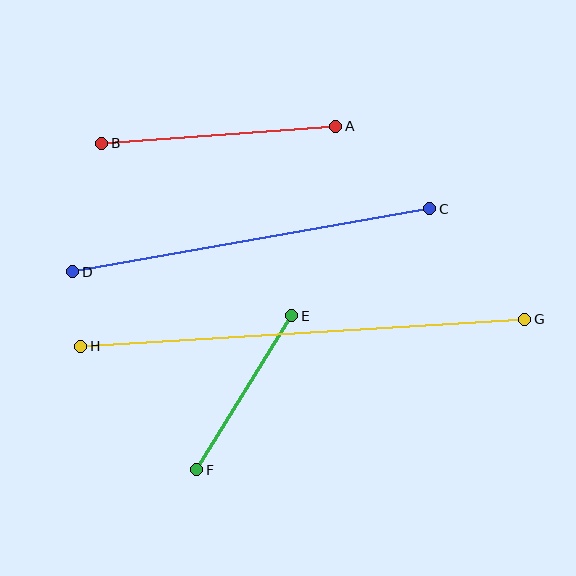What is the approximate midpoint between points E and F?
The midpoint is at approximately (244, 393) pixels.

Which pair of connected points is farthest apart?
Points G and H are farthest apart.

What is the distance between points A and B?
The distance is approximately 234 pixels.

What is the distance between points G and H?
The distance is approximately 445 pixels.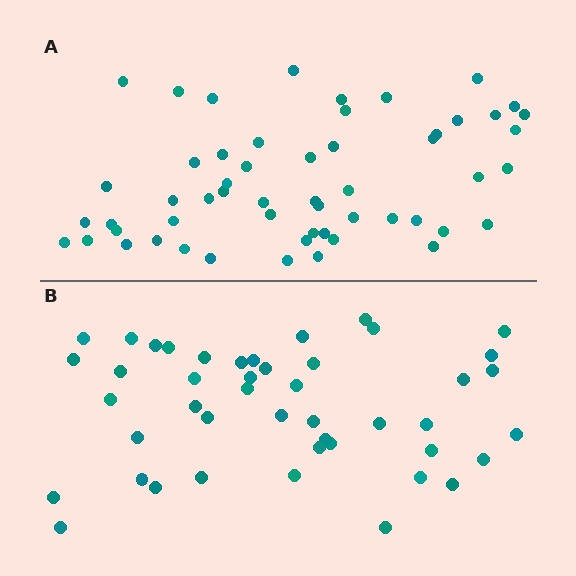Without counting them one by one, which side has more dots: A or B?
Region A (the top region) has more dots.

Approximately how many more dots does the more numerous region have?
Region A has roughly 10 or so more dots than region B.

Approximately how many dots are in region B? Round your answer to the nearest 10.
About 40 dots. (The exact count is 45, which rounds to 40.)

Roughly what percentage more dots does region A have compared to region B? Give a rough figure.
About 20% more.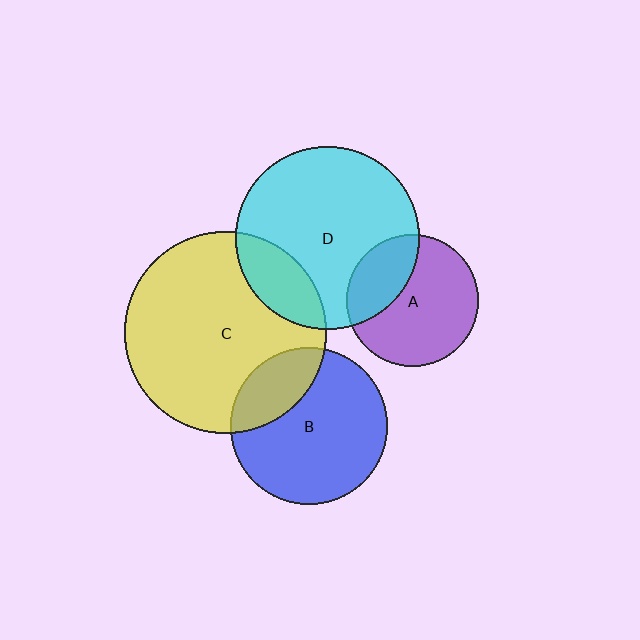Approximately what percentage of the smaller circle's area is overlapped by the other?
Approximately 25%.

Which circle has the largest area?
Circle C (yellow).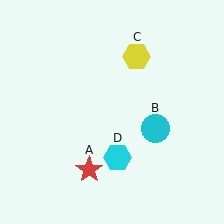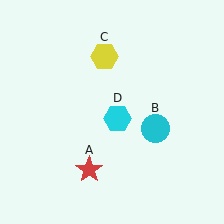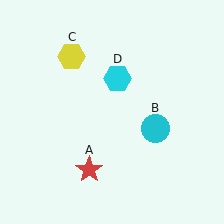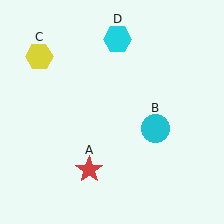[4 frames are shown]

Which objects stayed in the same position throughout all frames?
Red star (object A) and cyan circle (object B) remained stationary.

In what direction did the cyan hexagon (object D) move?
The cyan hexagon (object D) moved up.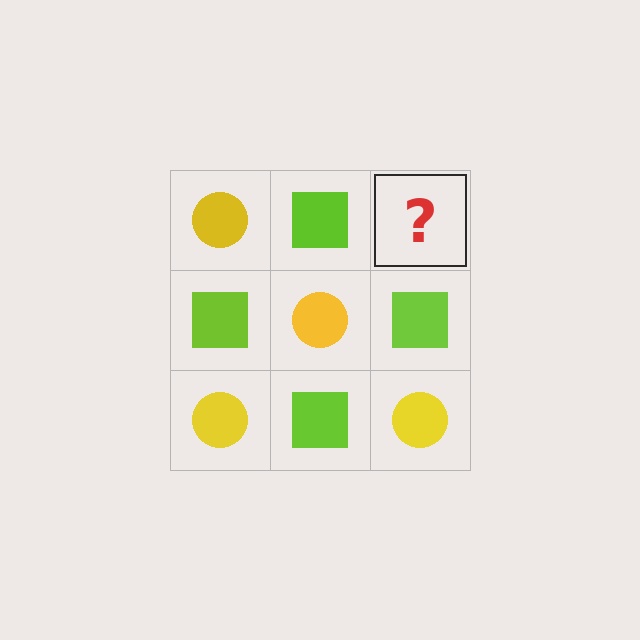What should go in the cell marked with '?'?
The missing cell should contain a yellow circle.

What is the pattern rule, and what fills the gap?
The rule is that it alternates yellow circle and lime square in a checkerboard pattern. The gap should be filled with a yellow circle.